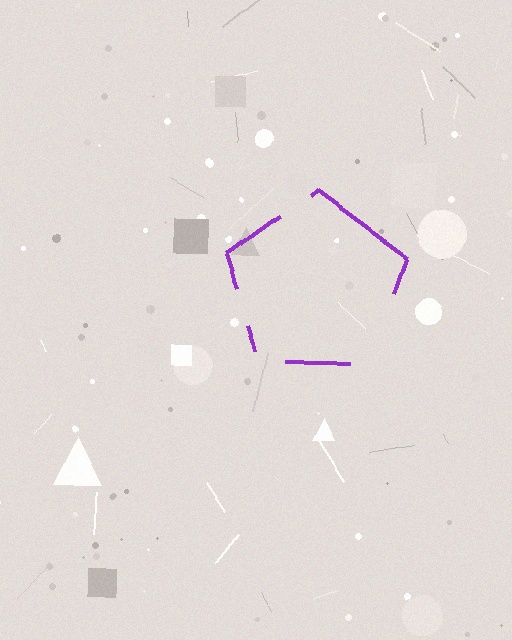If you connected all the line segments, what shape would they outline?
They would outline a pentagon.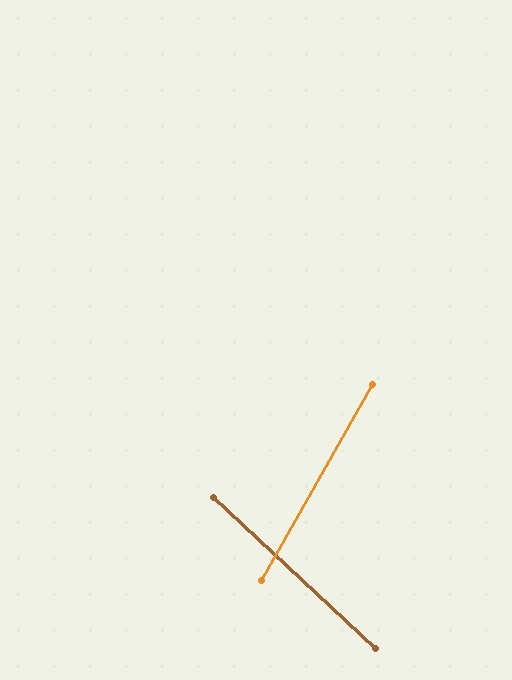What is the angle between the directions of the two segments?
Approximately 77 degrees.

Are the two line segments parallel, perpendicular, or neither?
Neither parallel nor perpendicular — they differ by about 77°.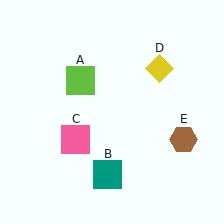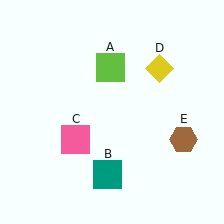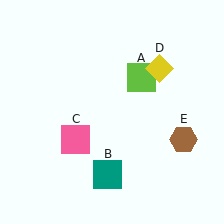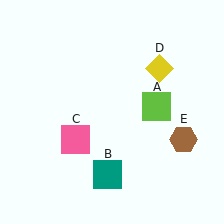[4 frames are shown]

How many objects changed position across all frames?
1 object changed position: lime square (object A).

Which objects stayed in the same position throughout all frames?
Teal square (object B) and pink square (object C) and yellow diamond (object D) and brown hexagon (object E) remained stationary.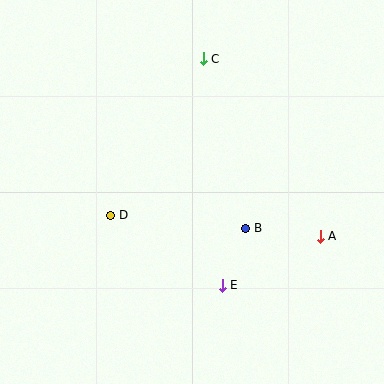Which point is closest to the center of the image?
Point B at (246, 228) is closest to the center.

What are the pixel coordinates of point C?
Point C is at (203, 59).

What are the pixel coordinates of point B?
Point B is at (246, 228).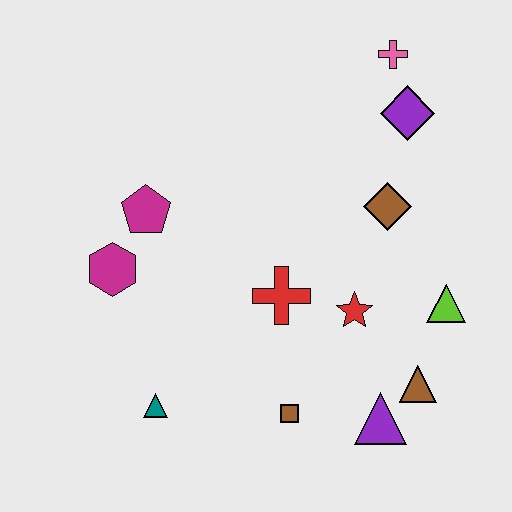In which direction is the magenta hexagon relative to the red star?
The magenta hexagon is to the left of the red star.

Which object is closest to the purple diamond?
The pink cross is closest to the purple diamond.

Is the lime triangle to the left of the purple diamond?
No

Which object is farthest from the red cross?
The pink cross is farthest from the red cross.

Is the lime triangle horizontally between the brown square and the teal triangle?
No